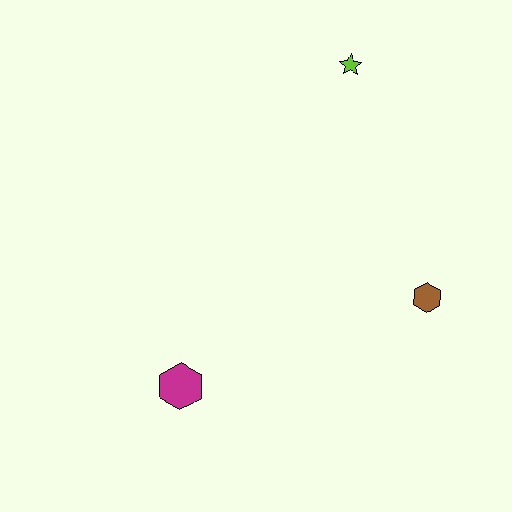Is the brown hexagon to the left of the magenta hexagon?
No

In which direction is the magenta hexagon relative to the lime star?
The magenta hexagon is below the lime star.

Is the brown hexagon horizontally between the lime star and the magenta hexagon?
No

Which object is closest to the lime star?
The brown hexagon is closest to the lime star.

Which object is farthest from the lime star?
The magenta hexagon is farthest from the lime star.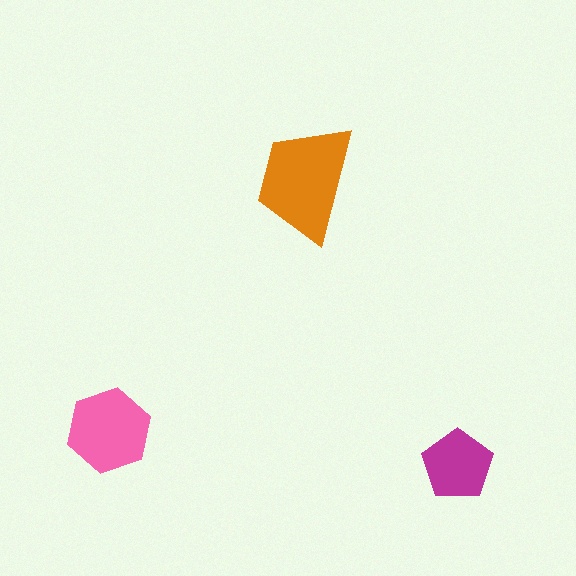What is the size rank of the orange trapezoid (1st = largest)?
1st.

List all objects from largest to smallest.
The orange trapezoid, the pink hexagon, the magenta pentagon.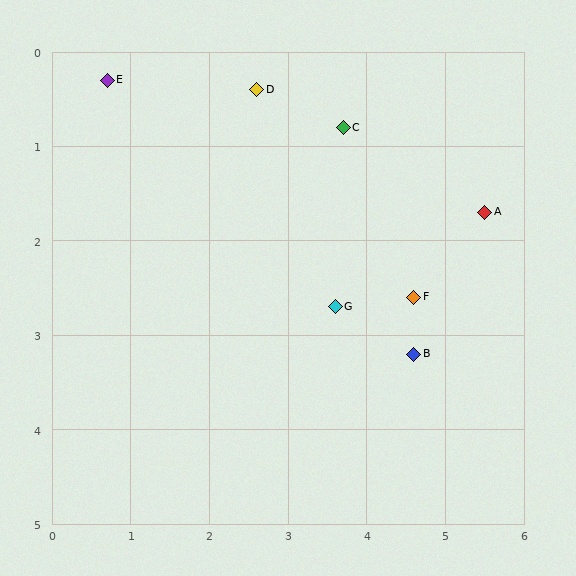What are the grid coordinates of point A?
Point A is at approximately (5.5, 1.7).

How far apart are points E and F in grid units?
Points E and F are about 4.5 grid units apart.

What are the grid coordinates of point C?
Point C is at approximately (3.7, 0.8).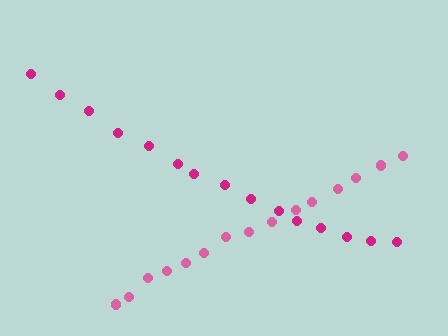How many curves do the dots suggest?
There are 2 distinct paths.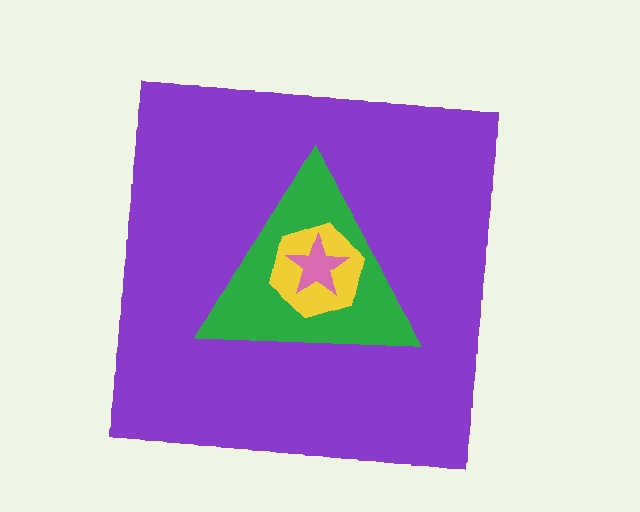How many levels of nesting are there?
4.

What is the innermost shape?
The pink star.